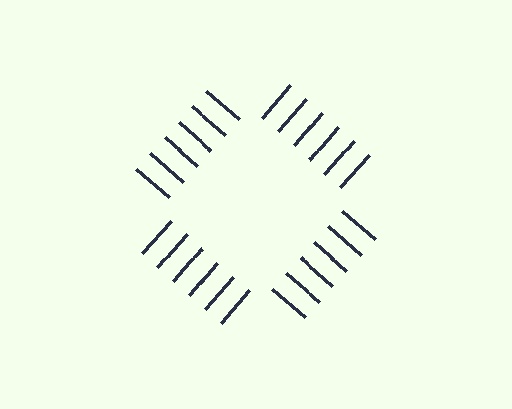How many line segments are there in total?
24 — 6 along each of the 4 edges.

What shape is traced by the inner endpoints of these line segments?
An illusory square — the line segments terminate on its edges but no continuous stroke is drawn.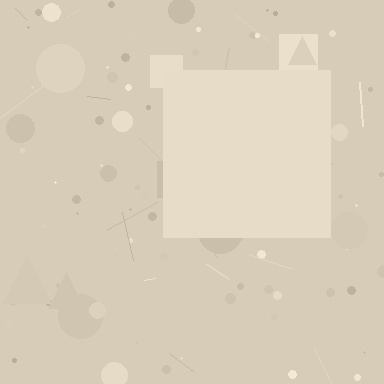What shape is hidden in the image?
A square is hidden in the image.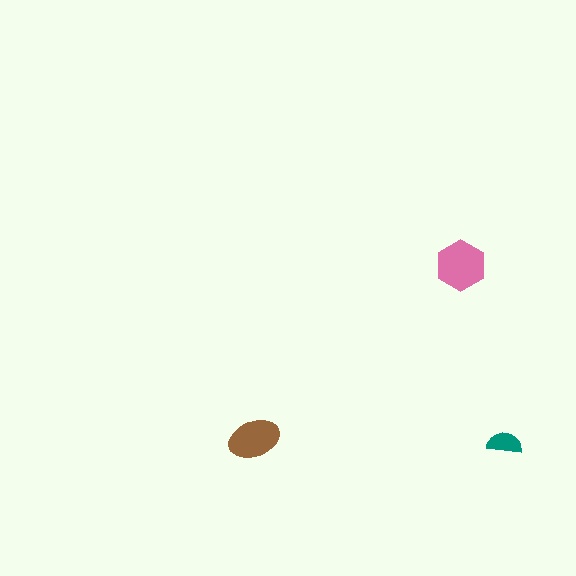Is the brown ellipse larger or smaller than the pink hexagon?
Smaller.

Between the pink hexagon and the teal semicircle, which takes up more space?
The pink hexagon.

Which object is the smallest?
The teal semicircle.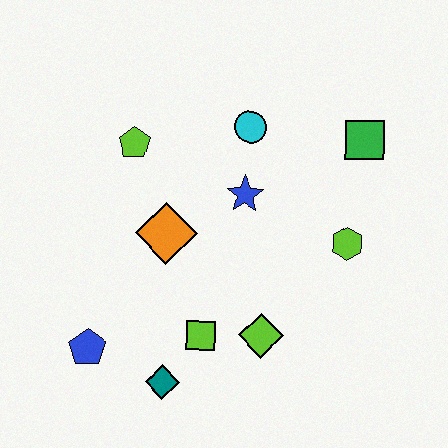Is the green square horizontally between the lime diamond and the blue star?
No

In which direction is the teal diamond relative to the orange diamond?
The teal diamond is below the orange diamond.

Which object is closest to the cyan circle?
The blue star is closest to the cyan circle.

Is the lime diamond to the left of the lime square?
No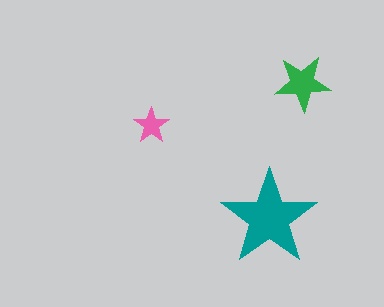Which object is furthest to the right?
The green star is rightmost.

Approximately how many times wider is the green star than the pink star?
About 1.5 times wider.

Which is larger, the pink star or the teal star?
The teal one.